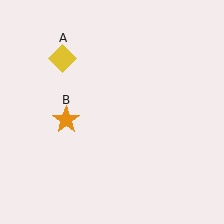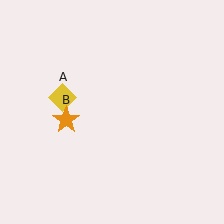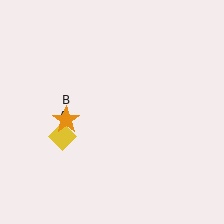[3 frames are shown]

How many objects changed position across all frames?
1 object changed position: yellow diamond (object A).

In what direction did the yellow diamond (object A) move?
The yellow diamond (object A) moved down.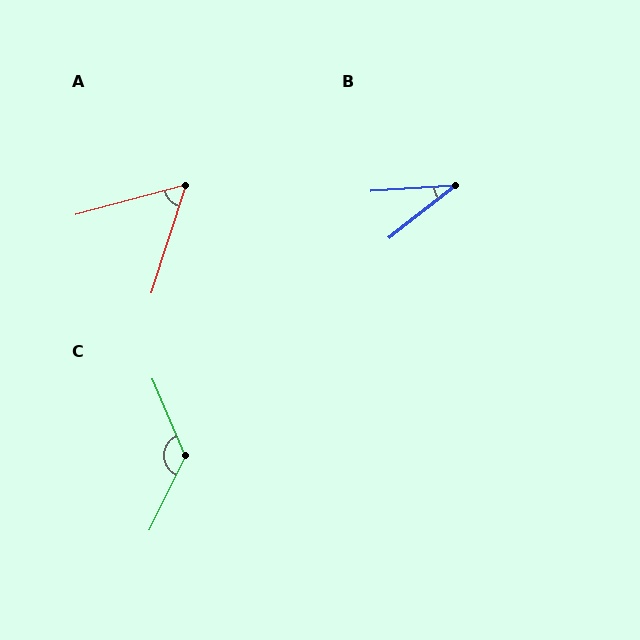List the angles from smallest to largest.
B (34°), A (57°), C (130°).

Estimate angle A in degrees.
Approximately 57 degrees.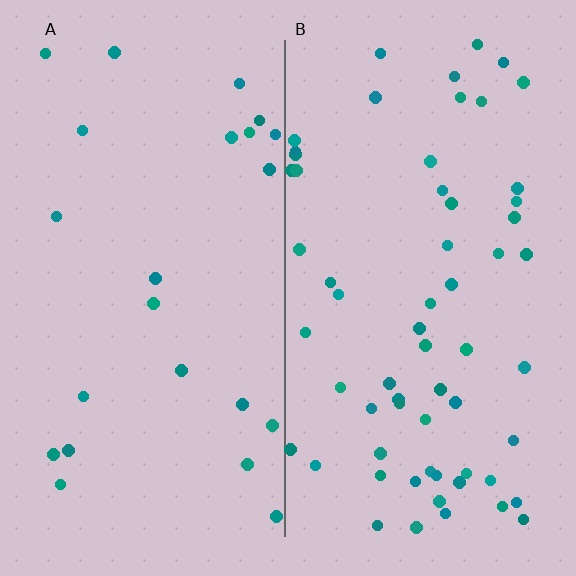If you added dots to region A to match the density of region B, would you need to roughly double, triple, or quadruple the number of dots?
Approximately triple.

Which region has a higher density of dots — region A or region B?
B (the right).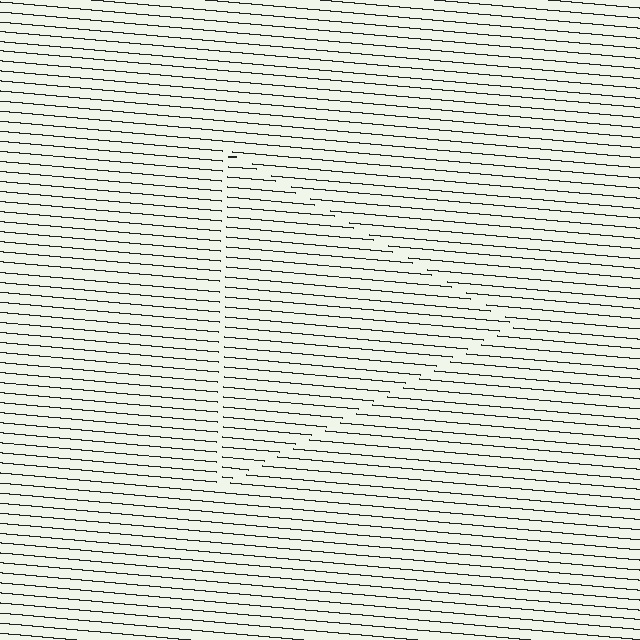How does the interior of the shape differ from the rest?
The interior of the shape contains the same grating, shifted by half a period — the contour is defined by the phase discontinuity where line-ends from the inner and outer gratings abut.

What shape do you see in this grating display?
An illusory triangle. The interior of the shape contains the same grating, shifted by half a period — the contour is defined by the phase discontinuity where line-ends from the inner and outer gratings abut.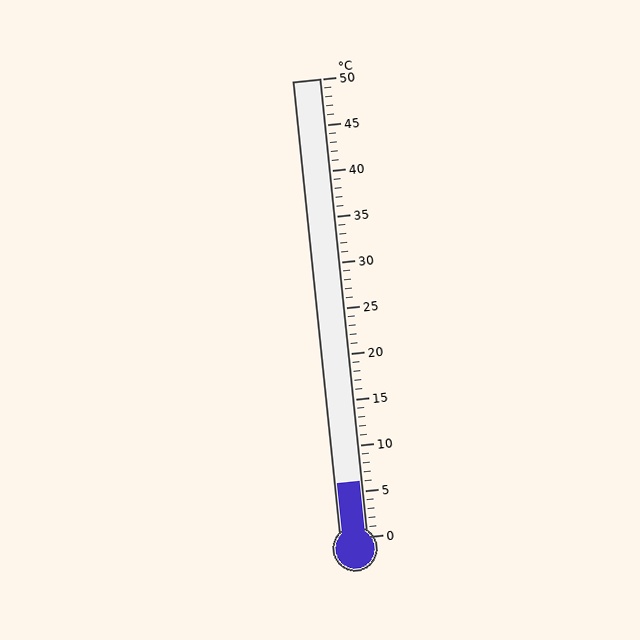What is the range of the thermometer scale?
The thermometer scale ranges from 0°C to 50°C.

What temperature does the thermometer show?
The thermometer shows approximately 6°C.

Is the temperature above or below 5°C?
The temperature is above 5°C.